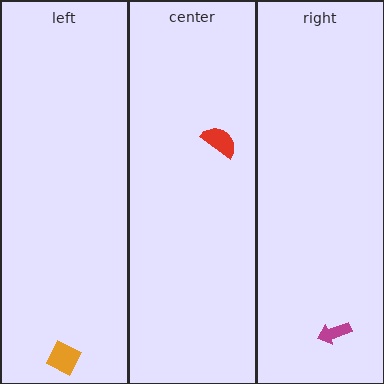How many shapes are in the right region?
1.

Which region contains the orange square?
The left region.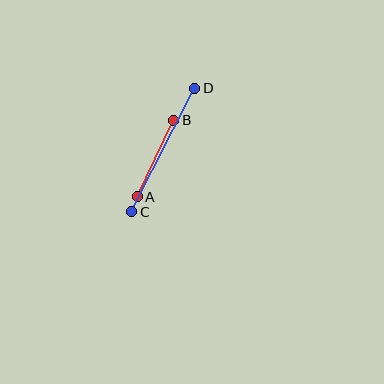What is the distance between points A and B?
The distance is approximately 85 pixels.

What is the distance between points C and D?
The distance is approximately 138 pixels.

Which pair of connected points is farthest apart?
Points C and D are farthest apart.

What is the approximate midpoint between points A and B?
The midpoint is at approximately (155, 158) pixels.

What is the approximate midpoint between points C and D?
The midpoint is at approximately (163, 150) pixels.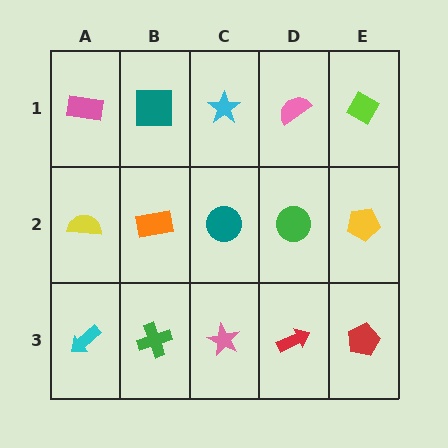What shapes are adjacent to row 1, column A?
A yellow semicircle (row 2, column A), a teal square (row 1, column B).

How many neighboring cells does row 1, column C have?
3.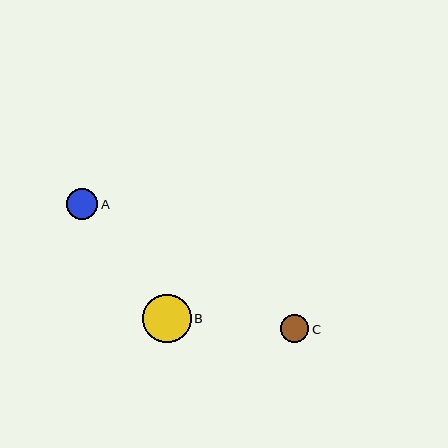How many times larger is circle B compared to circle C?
Circle B is approximately 1.7 times the size of circle C.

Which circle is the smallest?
Circle C is the smallest with a size of approximately 28 pixels.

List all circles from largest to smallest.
From largest to smallest: B, A, C.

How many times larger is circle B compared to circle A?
Circle B is approximately 1.6 times the size of circle A.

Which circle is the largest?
Circle B is the largest with a size of approximately 49 pixels.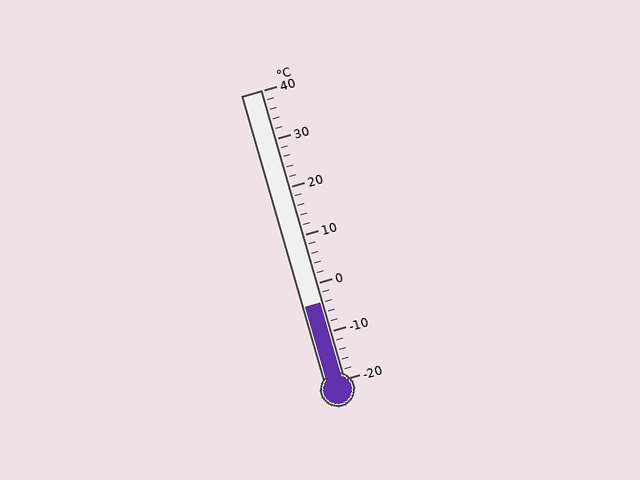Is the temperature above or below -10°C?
The temperature is above -10°C.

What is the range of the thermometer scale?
The thermometer scale ranges from -20°C to 40°C.